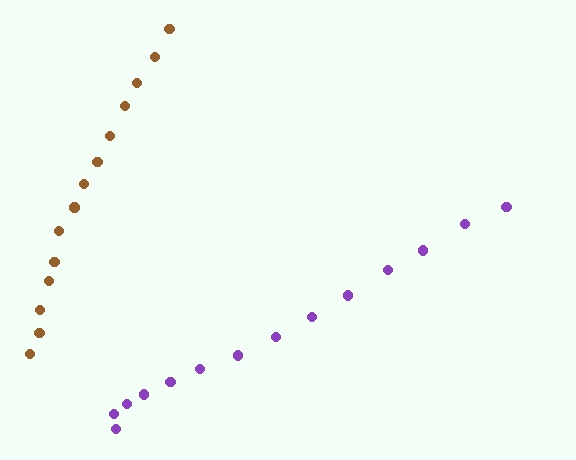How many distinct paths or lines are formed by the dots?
There are 2 distinct paths.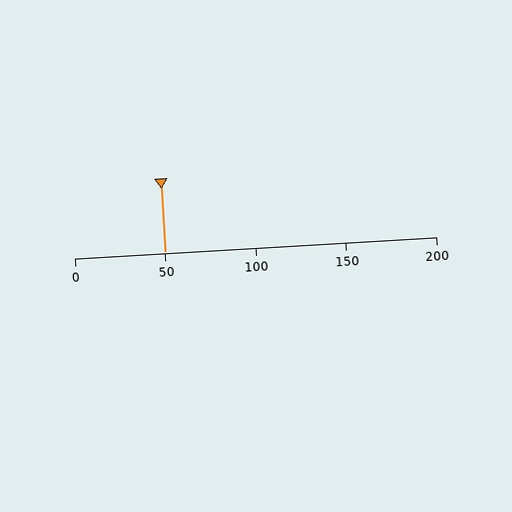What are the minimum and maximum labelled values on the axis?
The axis runs from 0 to 200.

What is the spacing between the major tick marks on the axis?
The major ticks are spaced 50 apart.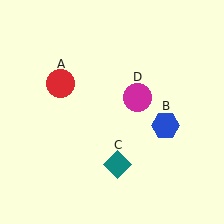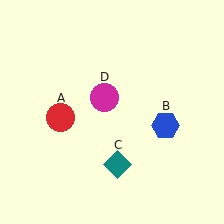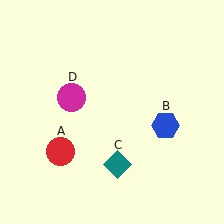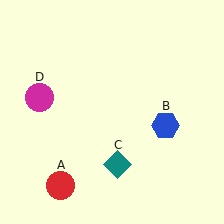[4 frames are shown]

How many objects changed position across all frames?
2 objects changed position: red circle (object A), magenta circle (object D).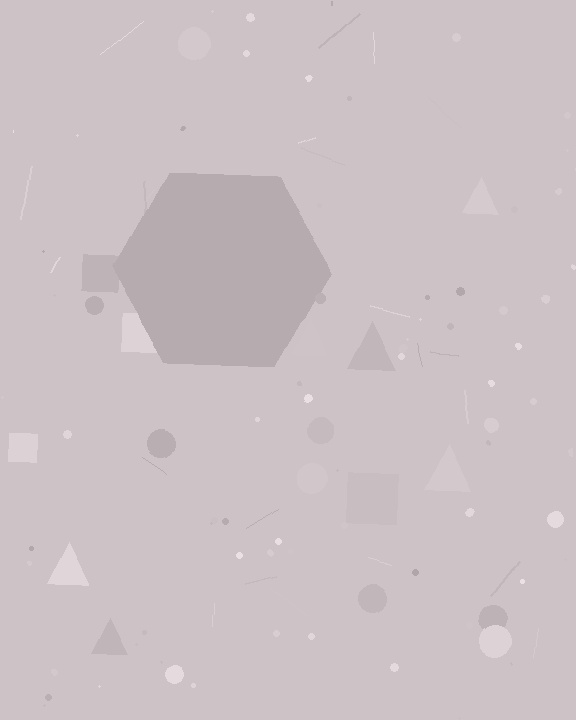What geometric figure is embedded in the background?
A hexagon is embedded in the background.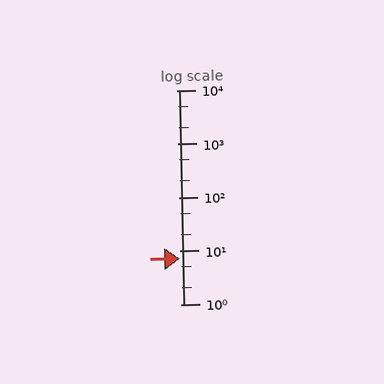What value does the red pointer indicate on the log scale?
The pointer indicates approximately 7.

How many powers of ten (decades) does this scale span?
The scale spans 4 decades, from 1 to 10000.